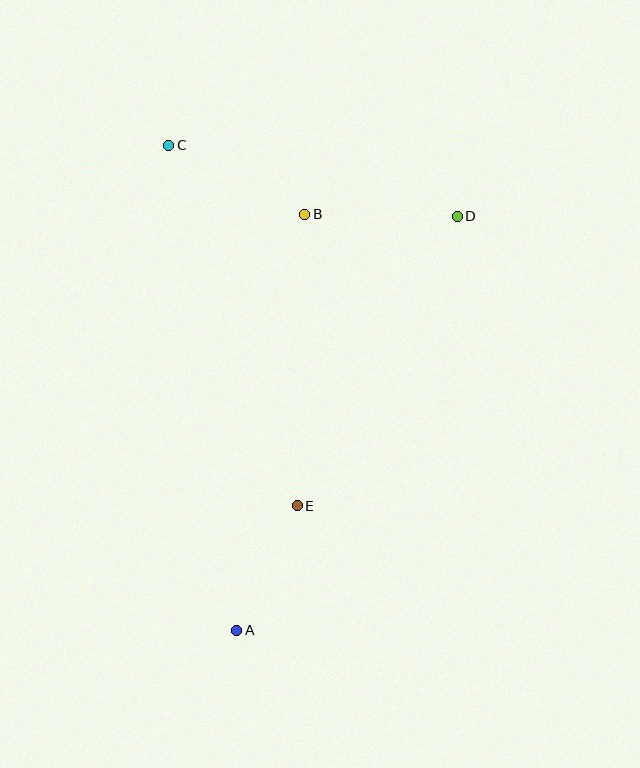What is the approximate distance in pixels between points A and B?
The distance between A and B is approximately 421 pixels.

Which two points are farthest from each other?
Points A and C are farthest from each other.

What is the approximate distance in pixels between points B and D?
The distance between B and D is approximately 152 pixels.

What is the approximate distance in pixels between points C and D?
The distance between C and D is approximately 297 pixels.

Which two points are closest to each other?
Points A and E are closest to each other.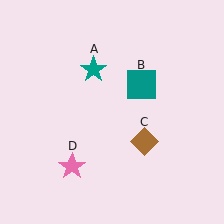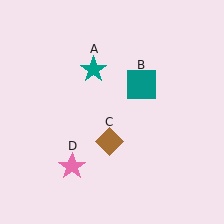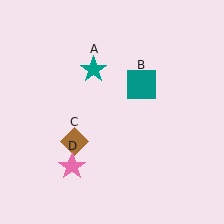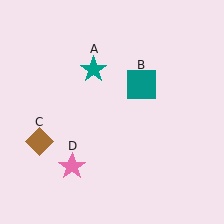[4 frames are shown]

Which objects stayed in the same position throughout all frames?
Teal star (object A) and teal square (object B) and pink star (object D) remained stationary.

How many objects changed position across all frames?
1 object changed position: brown diamond (object C).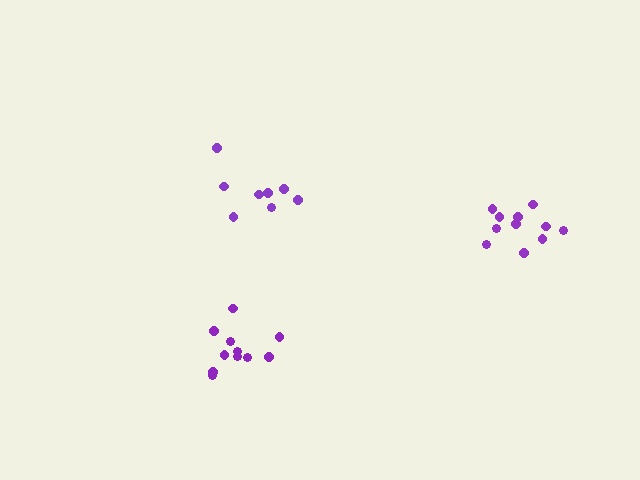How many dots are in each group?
Group 1: 11 dots, Group 2: 11 dots, Group 3: 8 dots (30 total).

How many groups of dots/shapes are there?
There are 3 groups.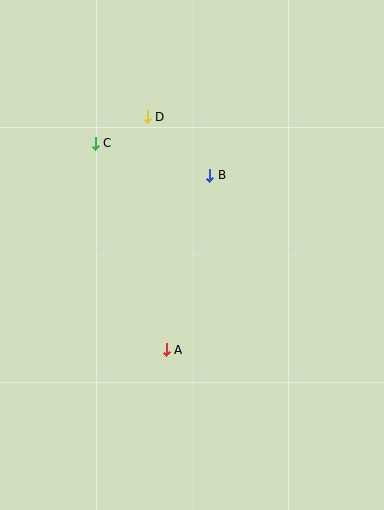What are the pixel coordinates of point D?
Point D is at (147, 117).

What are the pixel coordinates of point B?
Point B is at (210, 175).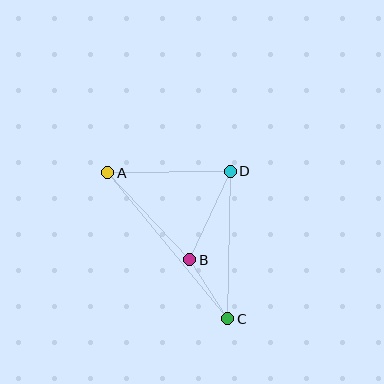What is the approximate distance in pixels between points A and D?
The distance between A and D is approximately 123 pixels.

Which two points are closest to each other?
Points B and C are closest to each other.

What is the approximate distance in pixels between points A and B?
The distance between A and B is approximately 120 pixels.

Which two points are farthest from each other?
Points A and C are farthest from each other.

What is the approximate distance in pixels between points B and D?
The distance between B and D is approximately 97 pixels.